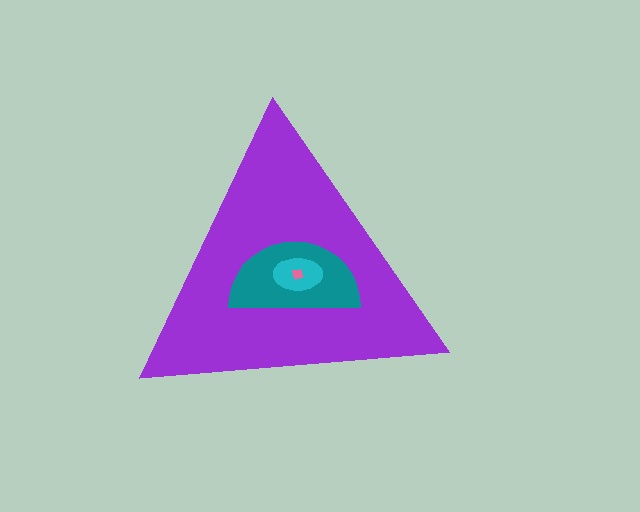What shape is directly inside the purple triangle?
The teal semicircle.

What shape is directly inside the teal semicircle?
The cyan ellipse.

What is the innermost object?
The pink square.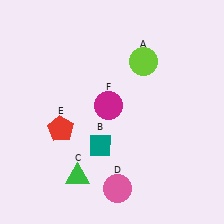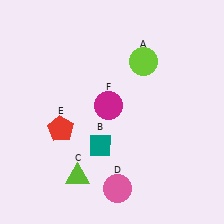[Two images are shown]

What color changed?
The triangle (C) changed from green in Image 1 to lime in Image 2.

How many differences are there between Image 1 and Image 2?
There is 1 difference between the two images.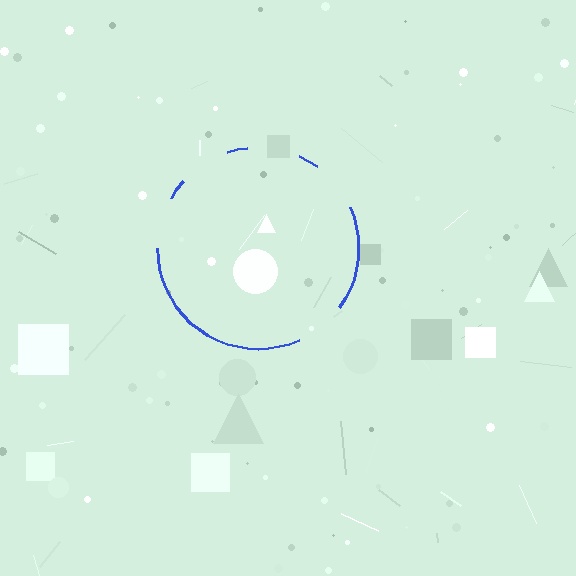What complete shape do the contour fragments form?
The contour fragments form a circle.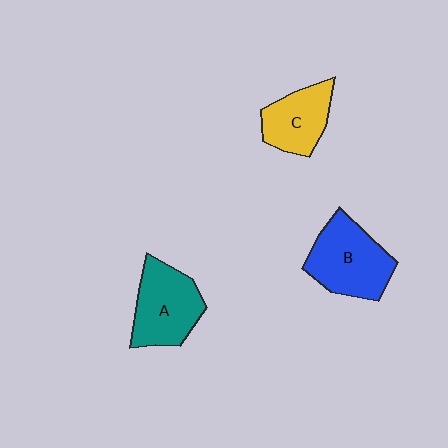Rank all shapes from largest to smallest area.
From largest to smallest: B (blue), A (teal), C (yellow).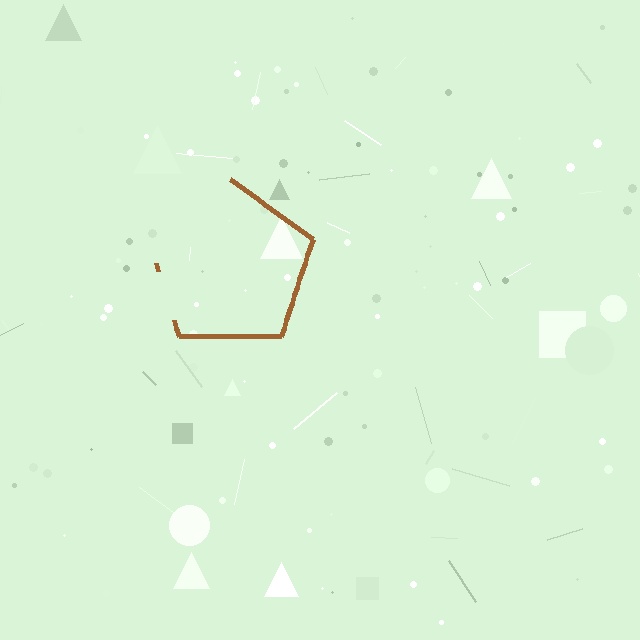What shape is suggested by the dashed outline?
The dashed outline suggests a pentagon.